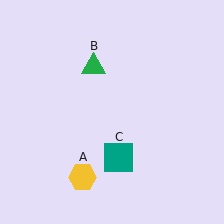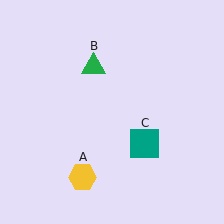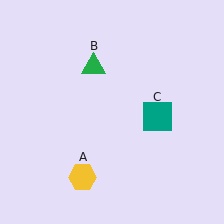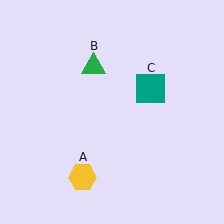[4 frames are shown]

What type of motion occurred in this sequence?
The teal square (object C) rotated counterclockwise around the center of the scene.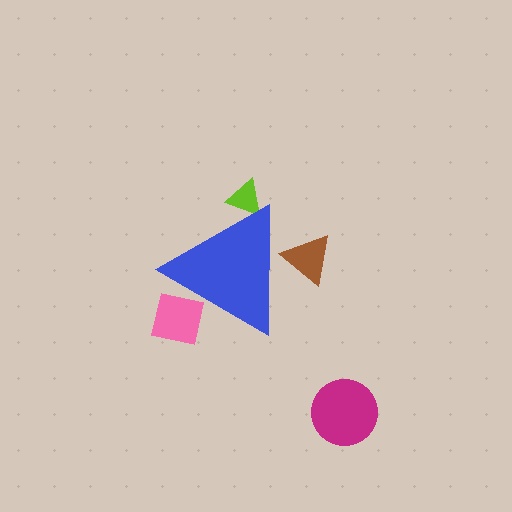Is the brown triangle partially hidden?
Yes, the brown triangle is partially hidden behind the blue triangle.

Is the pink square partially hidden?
Yes, the pink square is partially hidden behind the blue triangle.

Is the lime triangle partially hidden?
Yes, the lime triangle is partially hidden behind the blue triangle.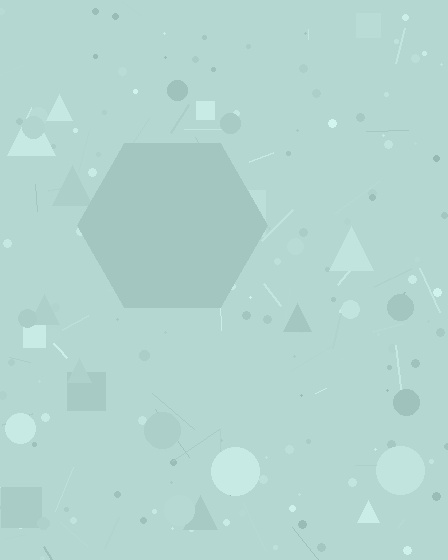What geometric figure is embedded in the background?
A hexagon is embedded in the background.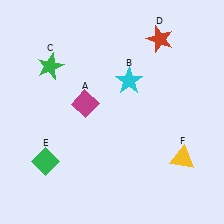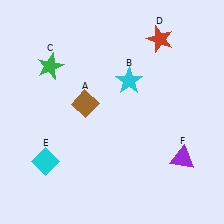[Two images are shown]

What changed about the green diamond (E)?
In Image 1, E is green. In Image 2, it changed to cyan.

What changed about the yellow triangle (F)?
In Image 1, F is yellow. In Image 2, it changed to purple.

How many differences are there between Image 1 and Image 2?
There are 3 differences between the two images.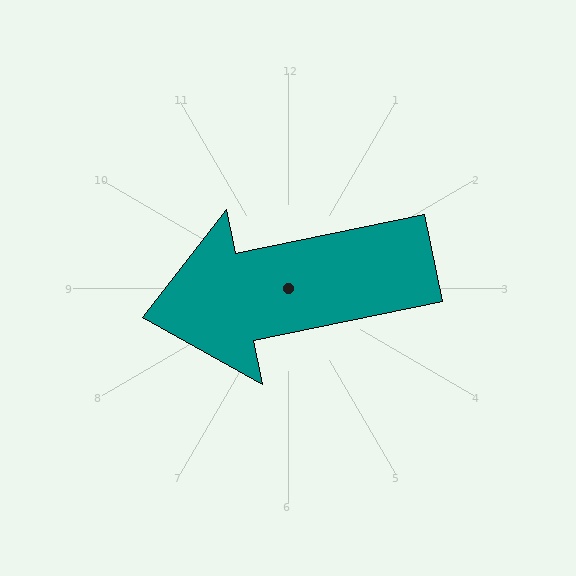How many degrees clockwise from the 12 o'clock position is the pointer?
Approximately 258 degrees.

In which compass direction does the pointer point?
West.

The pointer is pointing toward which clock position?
Roughly 9 o'clock.